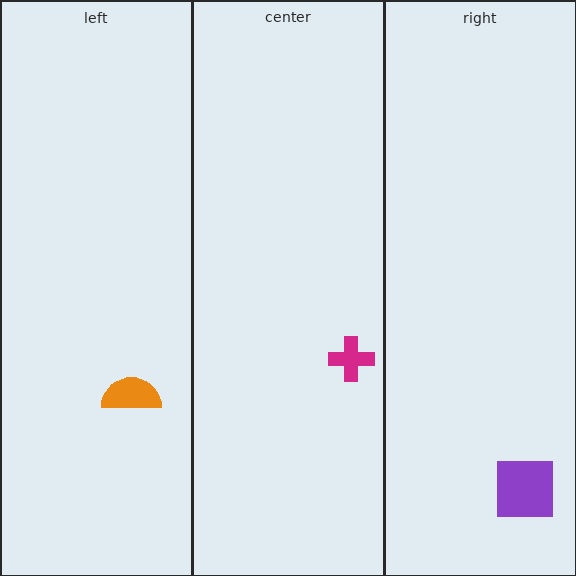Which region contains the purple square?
The right region.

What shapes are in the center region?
The magenta cross.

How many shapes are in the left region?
1.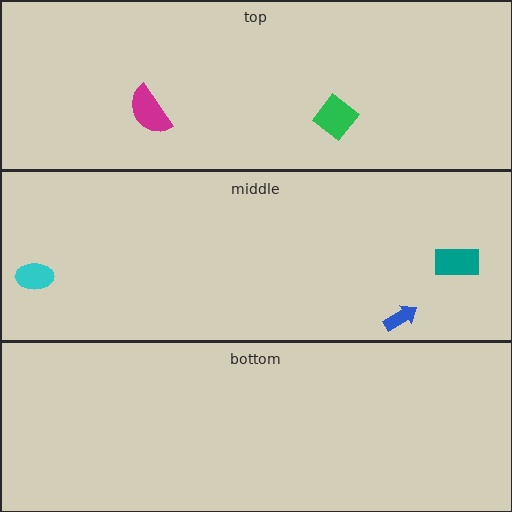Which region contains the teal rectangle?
The middle region.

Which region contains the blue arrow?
The middle region.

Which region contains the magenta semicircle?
The top region.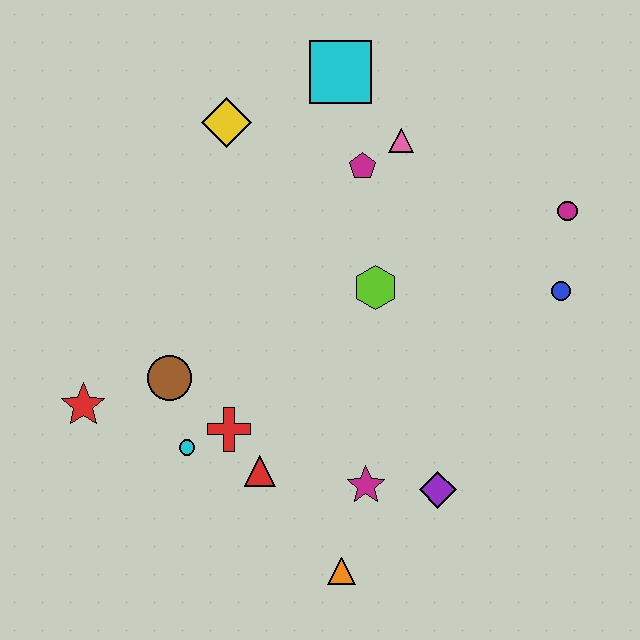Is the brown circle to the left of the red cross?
Yes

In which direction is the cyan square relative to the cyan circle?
The cyan square is above the cyan circle.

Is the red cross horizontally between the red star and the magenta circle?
Yes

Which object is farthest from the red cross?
The magenta circle is farthest from the red cross.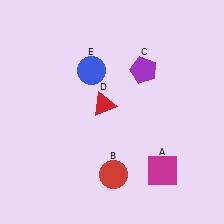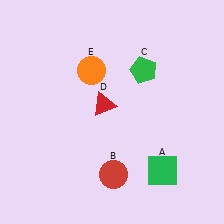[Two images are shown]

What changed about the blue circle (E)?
In Image 1, E is blue. In Image 2, it changed to orange.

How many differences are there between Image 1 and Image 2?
There are 3 differences between the two images.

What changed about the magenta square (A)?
In Image 1, A is magenta. In Image 2, it changed to green.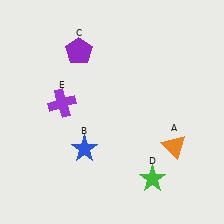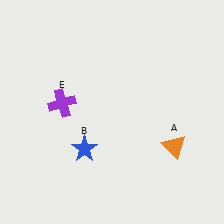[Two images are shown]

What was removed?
The green star (D), the purple pentagon (C) were removed in Image 2.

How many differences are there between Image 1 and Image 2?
There are 2 differences between the two images.